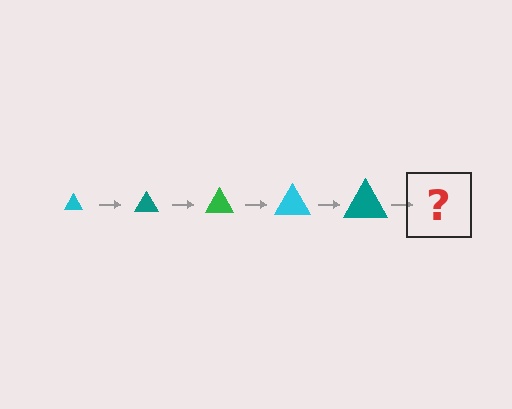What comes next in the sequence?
The next element should be a green triangle, larger than the previous one.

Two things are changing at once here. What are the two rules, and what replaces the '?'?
The two rules are that the triangle grows larger each step and the color cycles through cyan, teal, and green. The '?' should be a green triangle, larger than the previous one.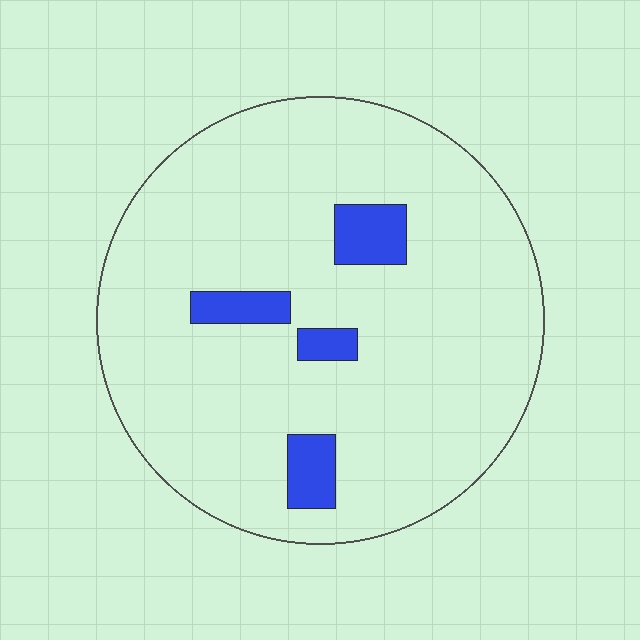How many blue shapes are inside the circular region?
4.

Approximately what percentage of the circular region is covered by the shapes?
Approximately 10%.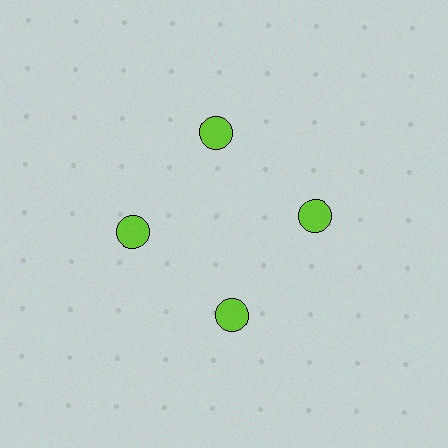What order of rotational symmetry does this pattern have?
This pattern has 4-fold rotational symmetry.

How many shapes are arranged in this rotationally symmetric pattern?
There are 4 shapes, arranged in 4 groups of 1.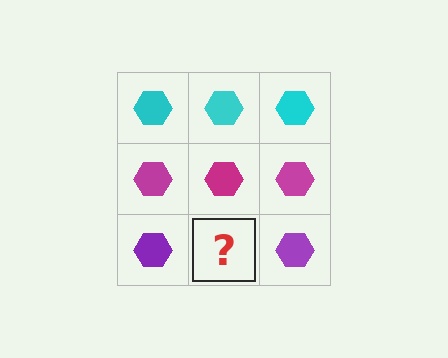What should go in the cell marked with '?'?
The missing cell should contain a purple hexagon.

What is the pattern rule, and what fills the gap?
The rule is that each row has a consistent color. The gap should be filled with a purple hexagon.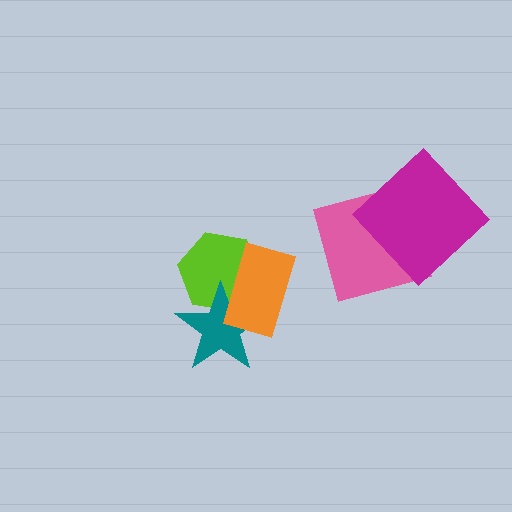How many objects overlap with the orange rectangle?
2 objects overlap with the orange rectangle.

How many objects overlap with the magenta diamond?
1 object overlaps with the magenta diamond.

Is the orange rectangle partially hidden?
No, no other shape covers it.